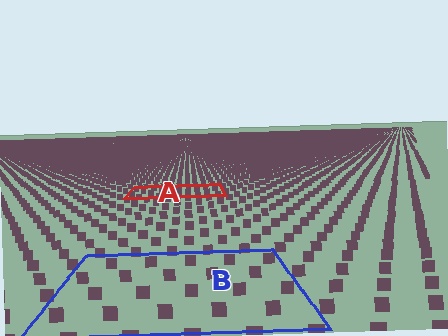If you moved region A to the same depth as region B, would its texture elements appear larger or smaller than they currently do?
They would appear larger. At a closer depth, the same texture elements are projected at a bigger on-screen size.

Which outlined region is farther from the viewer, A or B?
Region A is farther from the viewer — the texture elements inside it appear smaller and more densely packed.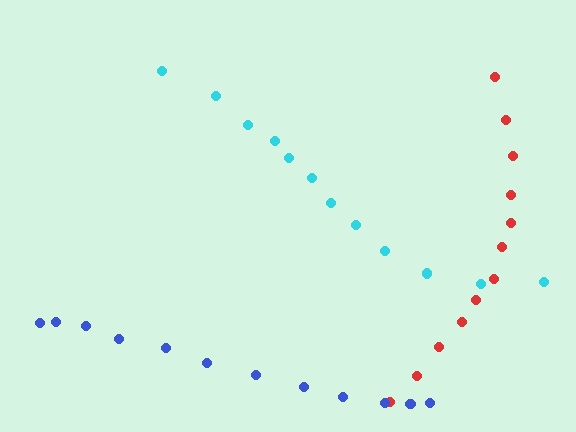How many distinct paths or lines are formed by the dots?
There are 3 distinct paths.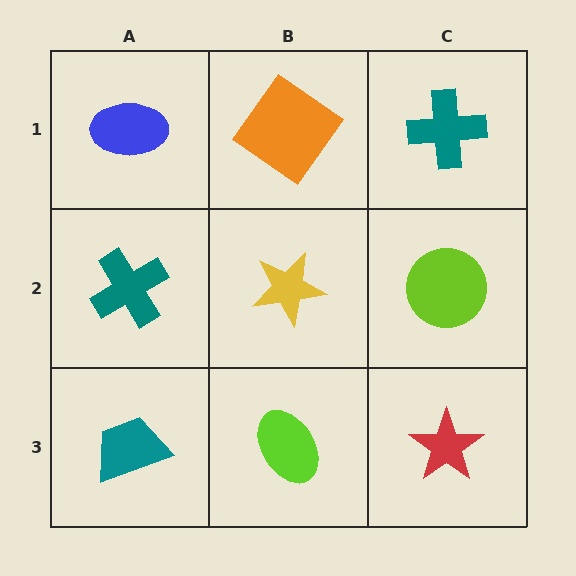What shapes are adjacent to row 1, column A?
A teal cross (row 2, column A), an orange diamond (row 1, column B).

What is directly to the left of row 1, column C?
An orange diamond.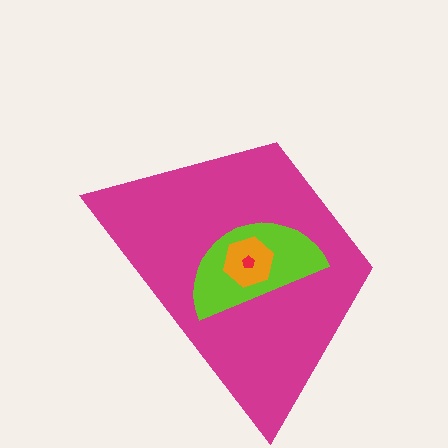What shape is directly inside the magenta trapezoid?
The lime semicircle.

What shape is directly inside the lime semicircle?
The orange hexagon.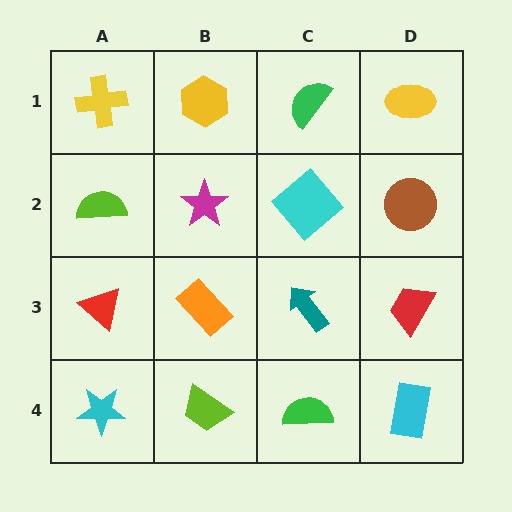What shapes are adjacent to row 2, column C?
A green semicircle (row 1, column C), a teal arrow (row 3, column C), a magenta star (row 2, column B), a brown circle (row 2, column D).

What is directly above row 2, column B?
A yellow hexagon.